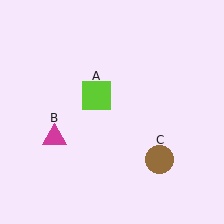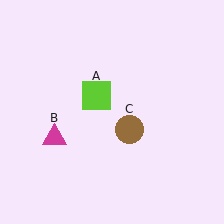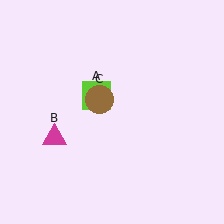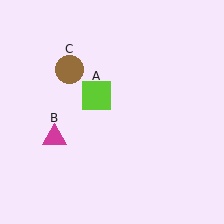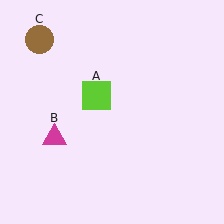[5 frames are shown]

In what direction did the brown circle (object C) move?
The brown circle (object C) moved up and to the left.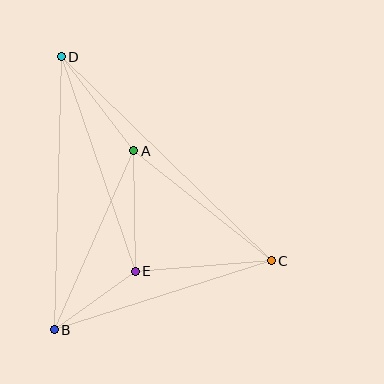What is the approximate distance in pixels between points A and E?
The distance between A and E is approximately 121 pixels.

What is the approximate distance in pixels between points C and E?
The distance between C and E is approximately 136 pixels.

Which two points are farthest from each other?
Points C and D are farthest from each other.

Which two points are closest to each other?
Points B and E are closest to each other.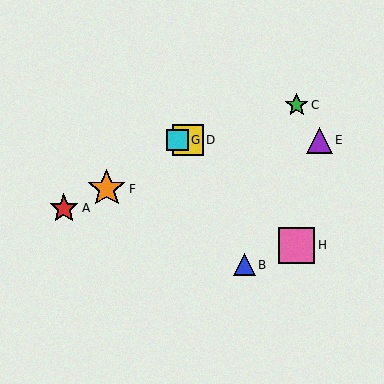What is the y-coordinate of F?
Object F is at y≈189.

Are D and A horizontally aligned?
No, D is at y≈140 and A is at y≈208.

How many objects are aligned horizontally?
3 objects (D, E, G) are aligned horizontally.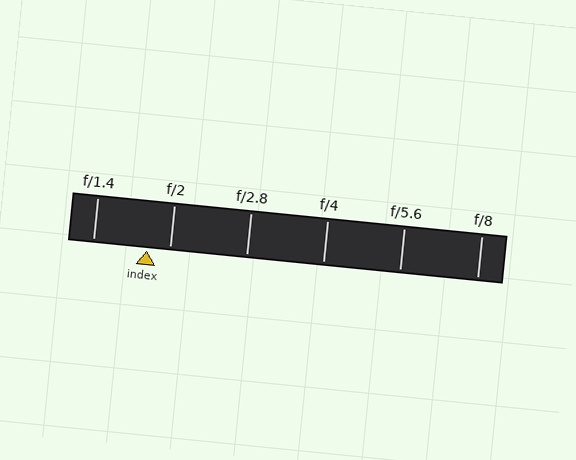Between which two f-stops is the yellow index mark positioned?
The index mark is between f/1.4 and f/2.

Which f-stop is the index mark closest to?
The index mark is closest to f/2.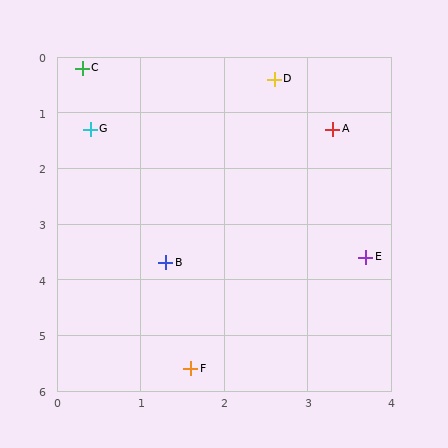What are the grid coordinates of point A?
Point A is at approximately (3.3, 1.3).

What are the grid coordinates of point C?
Point C is at approximately (0.3, 0.2).